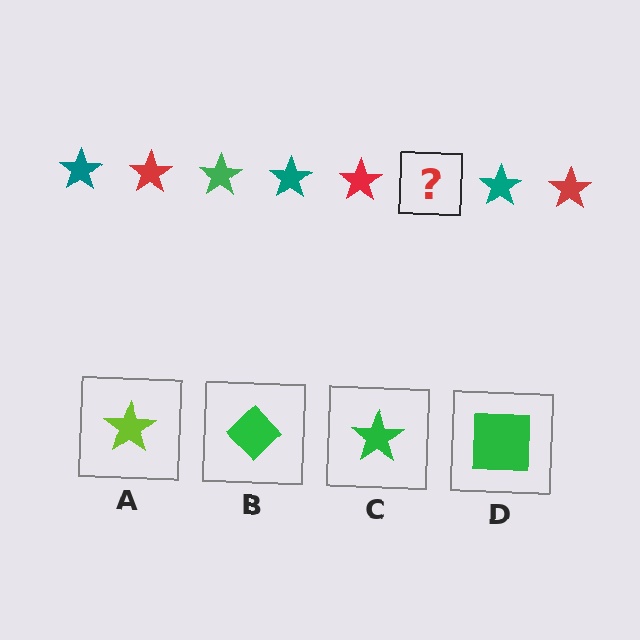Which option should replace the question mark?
Option C.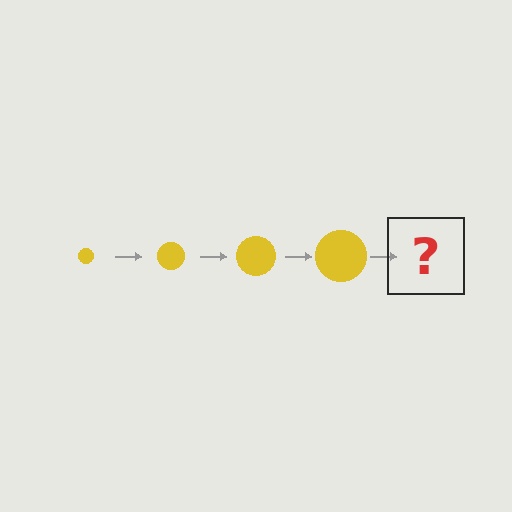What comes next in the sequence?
The next element should be a yellow circle, larger than the previous one.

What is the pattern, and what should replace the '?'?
The pattern is that the circle gets progressively larger each step. The '?' should be a yellow circle, larger than the previous one.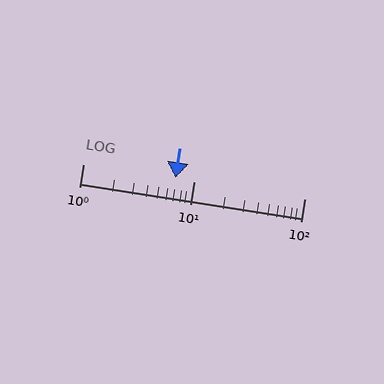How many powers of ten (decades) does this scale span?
The scale spans 2 decades, from 1 to 100.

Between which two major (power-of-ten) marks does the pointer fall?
The pointer is between 1 and 10.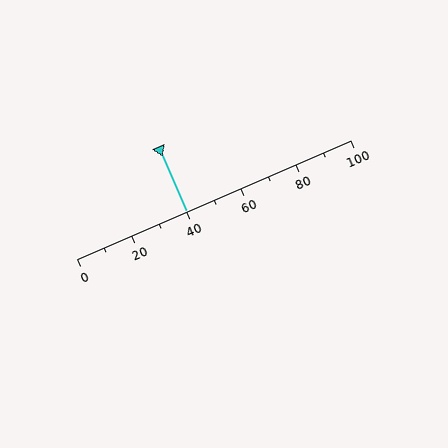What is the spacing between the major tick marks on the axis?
The major ticks are spaced 20 apart.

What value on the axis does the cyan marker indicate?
The marker indicates approximately 40.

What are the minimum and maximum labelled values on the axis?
The axis runs from 0 to 100.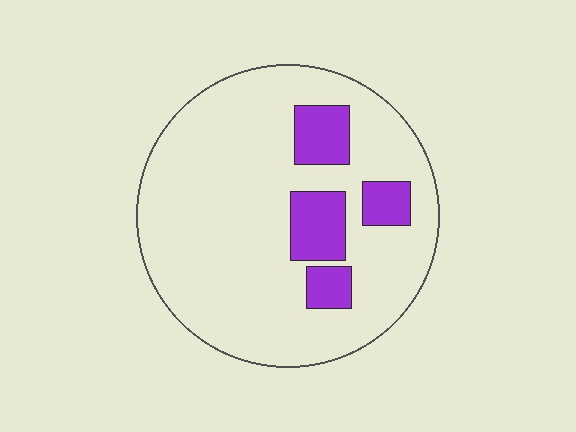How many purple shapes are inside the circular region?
4.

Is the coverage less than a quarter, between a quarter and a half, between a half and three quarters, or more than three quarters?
Less than a quarter.